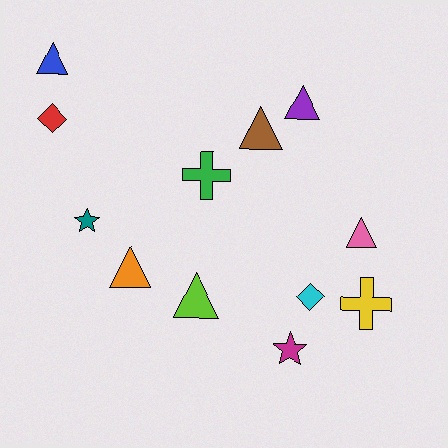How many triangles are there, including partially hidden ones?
There are 6 triangles.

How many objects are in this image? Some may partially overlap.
There are 12 objects.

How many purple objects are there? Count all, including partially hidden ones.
There is 1 purple object.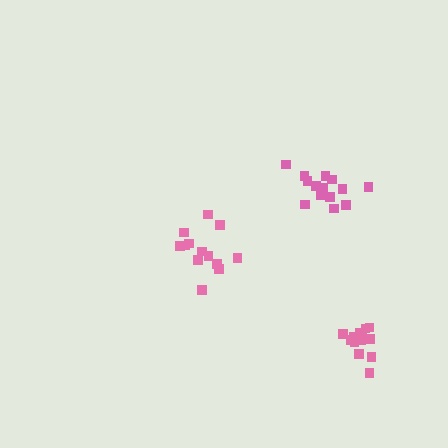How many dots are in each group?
Group 1: 13 dots, Group 2: 14 dots, Group 3: 13 dots (40 total).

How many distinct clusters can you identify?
There are 3 distinct clusters.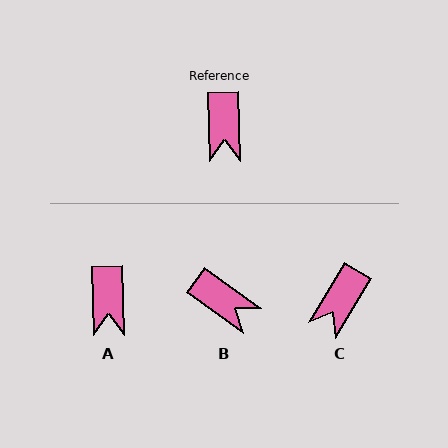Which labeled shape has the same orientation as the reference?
A.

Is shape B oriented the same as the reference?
No, it is off by about 53 degrees.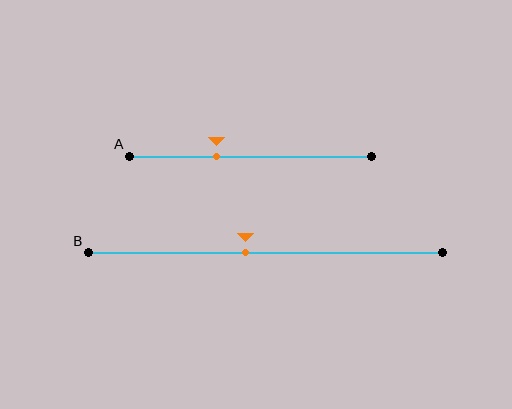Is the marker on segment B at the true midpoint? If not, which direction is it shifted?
No, the marker on segment B is shifted to the left by about 6% of the segment length.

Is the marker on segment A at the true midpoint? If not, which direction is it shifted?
No, the marker on segment A is shifted to the left by about 14% of the segment length.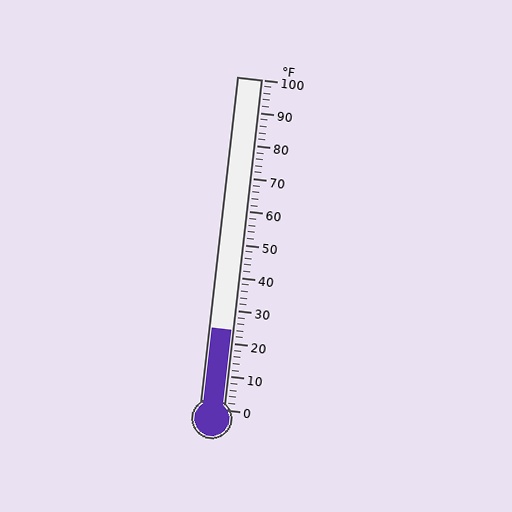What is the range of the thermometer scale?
The thermometer scale ranges from 0°F to 100°F.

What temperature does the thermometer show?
The thermometer shows approximately 24°F.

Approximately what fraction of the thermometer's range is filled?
The thermometer is filled to approximately 25% of its range.